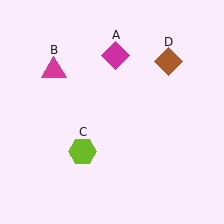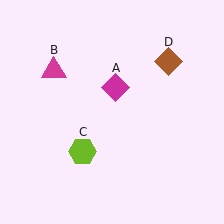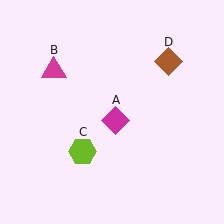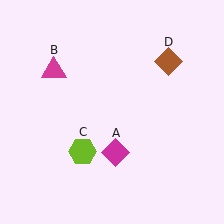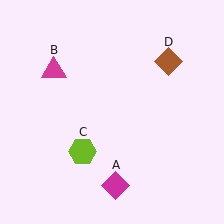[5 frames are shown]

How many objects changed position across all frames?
1 object changed position: magenta diamond (object A).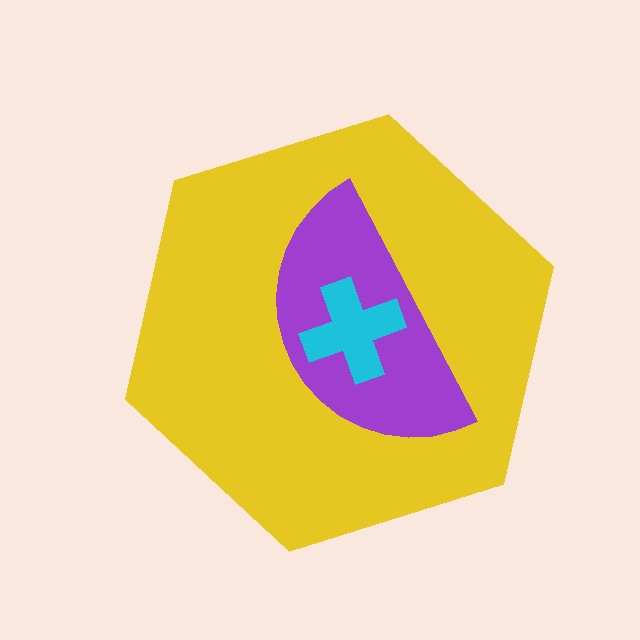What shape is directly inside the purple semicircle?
The cyan cross.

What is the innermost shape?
The cyan cross.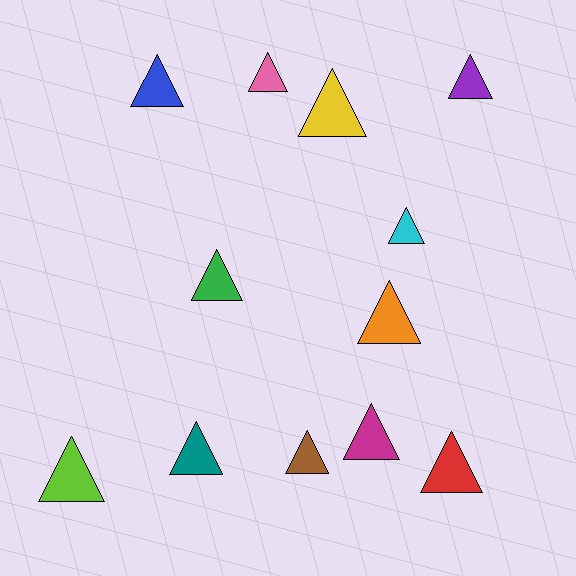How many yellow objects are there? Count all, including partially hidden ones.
There is 1 yellow object.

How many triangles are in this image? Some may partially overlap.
There are 12 triangles.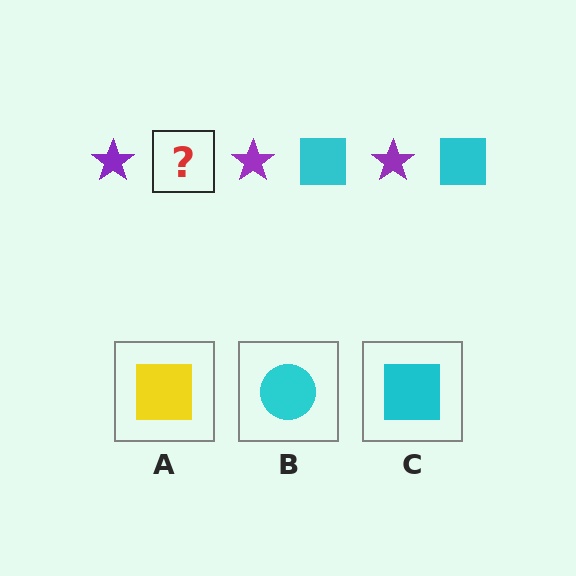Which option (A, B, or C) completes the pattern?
C.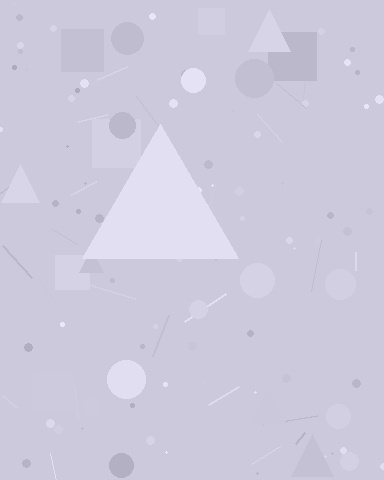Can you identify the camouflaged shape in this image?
The camouflaged shape is a triangle.